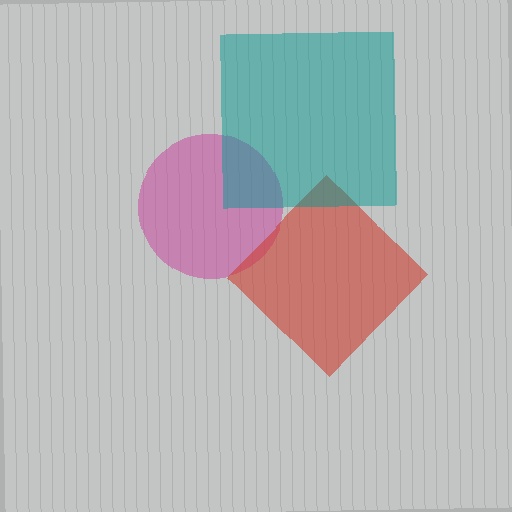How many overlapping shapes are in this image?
There are 3 overlapping shapes in the image.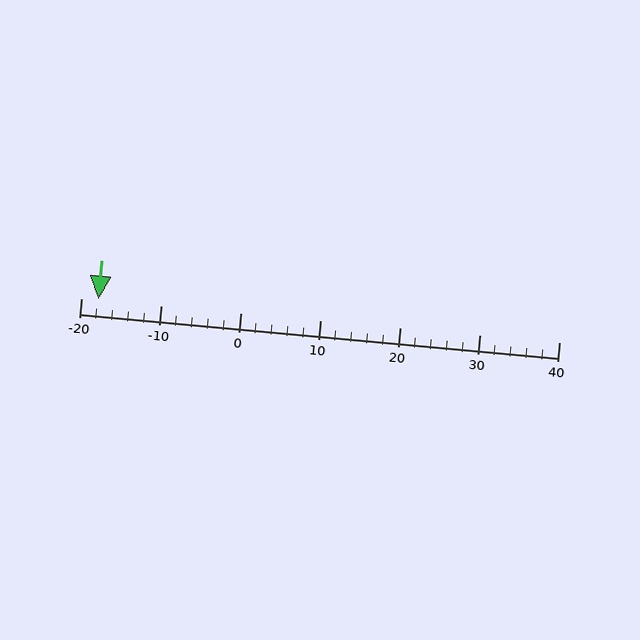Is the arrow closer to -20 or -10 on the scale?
The arrow is closer to -20.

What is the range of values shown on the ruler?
The ruler shows values from -20 to 40.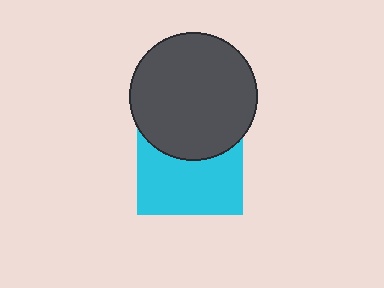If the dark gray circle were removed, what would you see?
You would see the complete cyan square.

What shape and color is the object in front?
The object in front is a dark gray circle.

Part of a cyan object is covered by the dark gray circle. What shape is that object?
It is a square.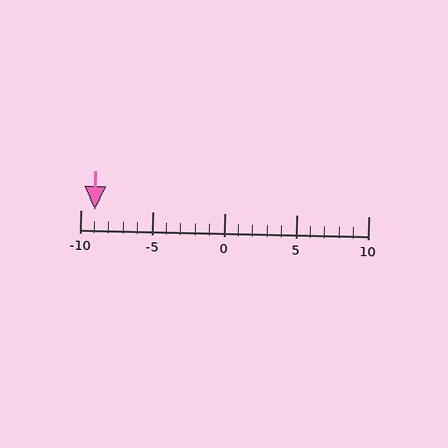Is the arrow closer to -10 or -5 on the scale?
The arrow is closer to -10.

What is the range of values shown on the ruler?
The ruler shows values from -10 to 10.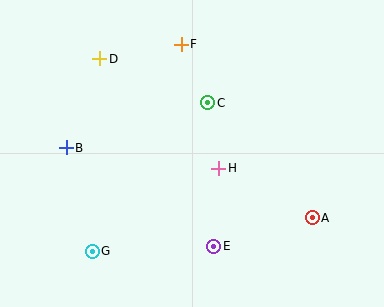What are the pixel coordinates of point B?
Point B is at (66, 148).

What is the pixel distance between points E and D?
The distance between E and D is 220 pixels.